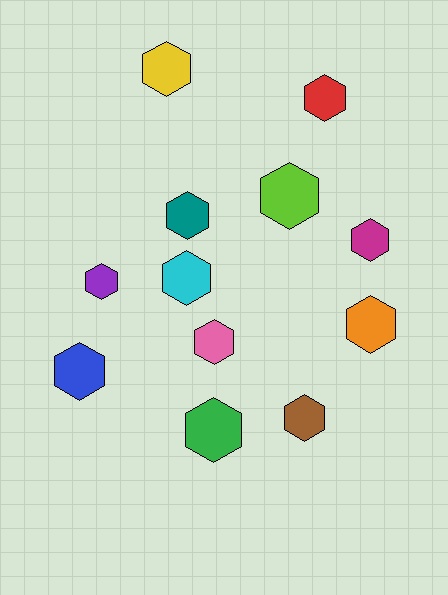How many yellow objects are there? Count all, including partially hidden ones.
There is 1 yellow object.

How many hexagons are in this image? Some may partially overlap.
There are 12 hexagons.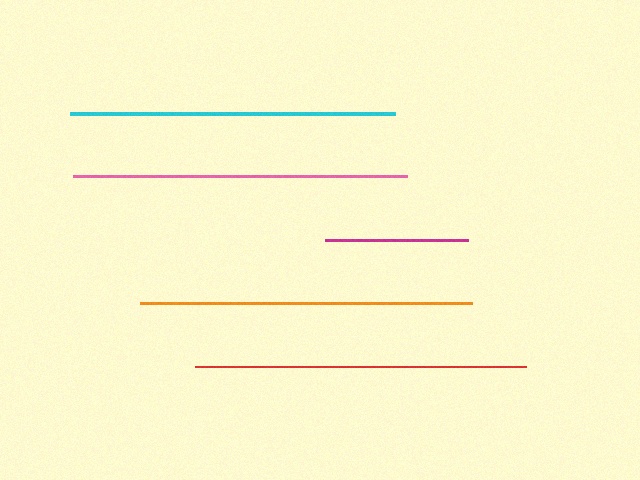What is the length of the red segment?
The red segment is approximately 331 pixels long.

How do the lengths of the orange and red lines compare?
The orange and red lines are approximately the same length.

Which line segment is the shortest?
The magenta line is the shortest at approximately 143 pixels.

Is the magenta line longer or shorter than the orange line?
The orange line is longer than the magenta line.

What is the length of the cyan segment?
The cyan segment is approximately 325 pixels long.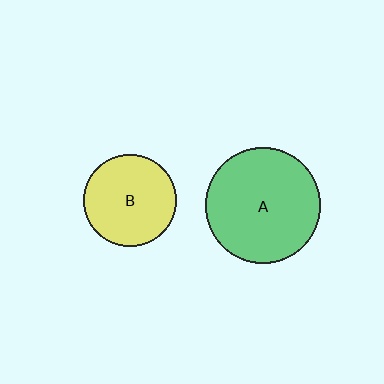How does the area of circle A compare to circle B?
Approximately 1.6 times.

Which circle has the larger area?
Circle A (green).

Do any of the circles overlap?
No, none of the circles overlap.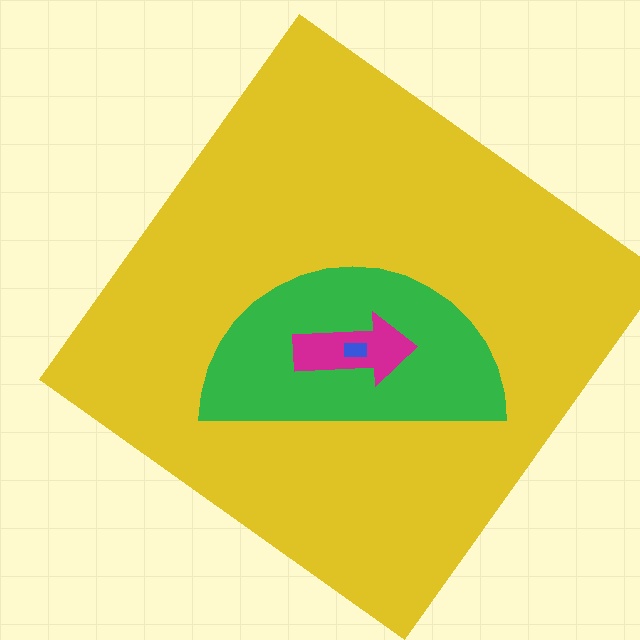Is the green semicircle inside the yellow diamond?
Yes.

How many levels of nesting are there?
4.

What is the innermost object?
The blue rectangle.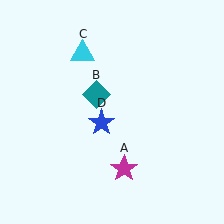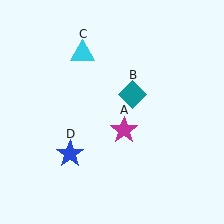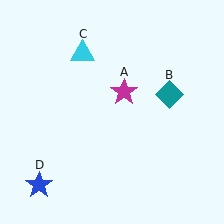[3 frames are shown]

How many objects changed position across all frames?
3 objects changed position: magenta star (object A), teal diamond (object B), blue star (object D).